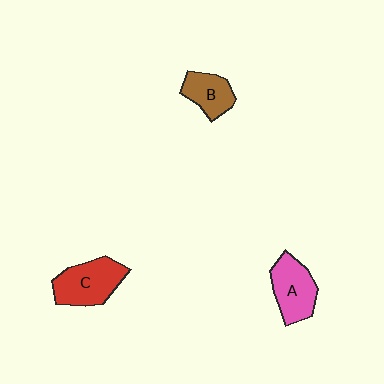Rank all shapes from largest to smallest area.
From largest to smallest: C (red), A (pink), B (brown).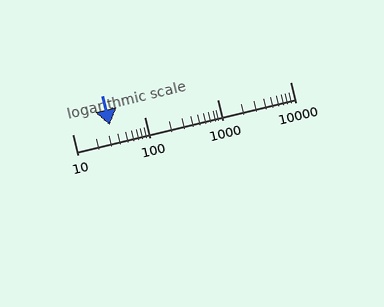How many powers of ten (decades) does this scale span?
The scale spans 3 decades, from 10 to 10000.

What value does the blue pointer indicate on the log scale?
The pointer indicates approximately 33.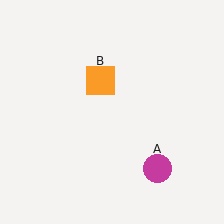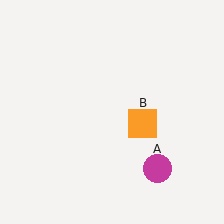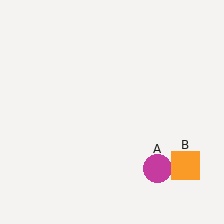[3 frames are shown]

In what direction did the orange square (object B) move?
The orange square (object B) moved down and to the right.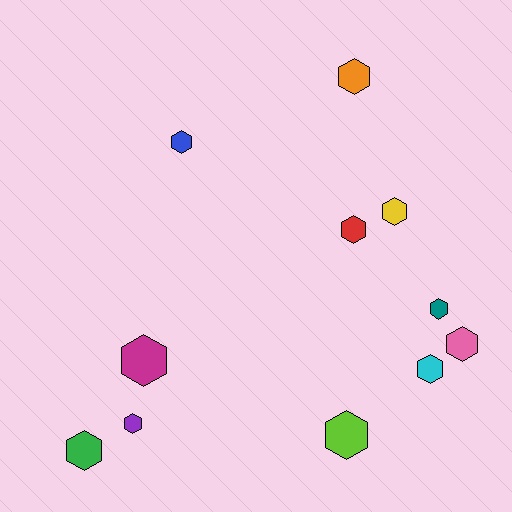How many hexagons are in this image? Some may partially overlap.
There are 11 hexagons.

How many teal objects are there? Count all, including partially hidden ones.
There is 1 teal object.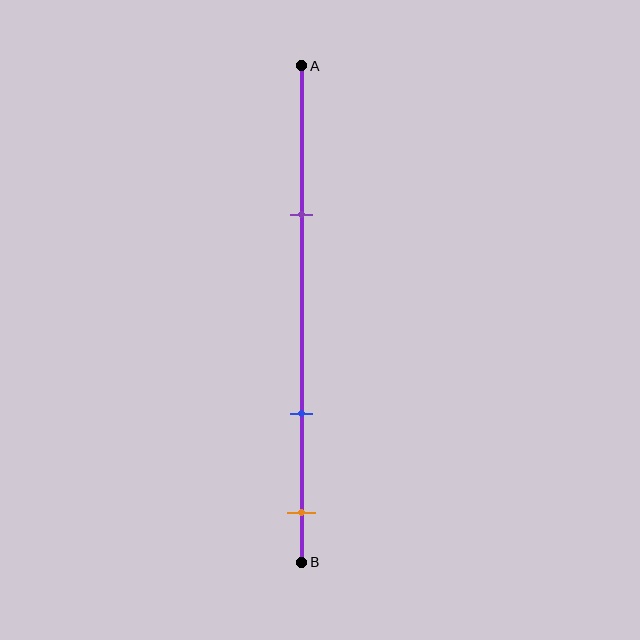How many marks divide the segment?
There are 3 marks dividing the segment.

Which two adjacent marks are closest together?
The blue and orange marks are the closest adjacent pair.